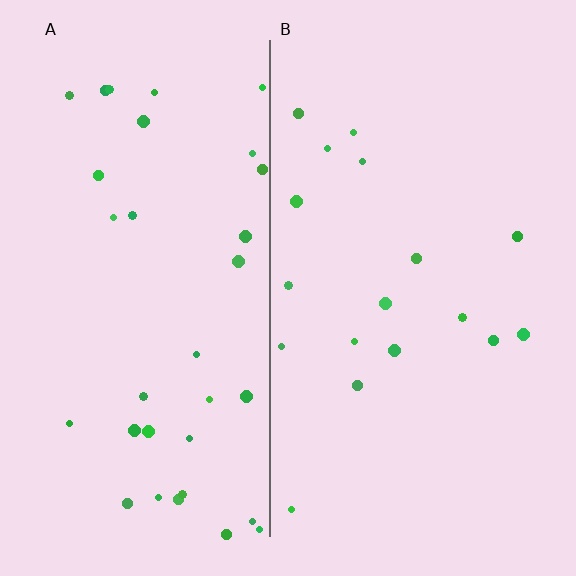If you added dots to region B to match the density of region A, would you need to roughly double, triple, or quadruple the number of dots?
Approximately double.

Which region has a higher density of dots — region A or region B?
A (the left).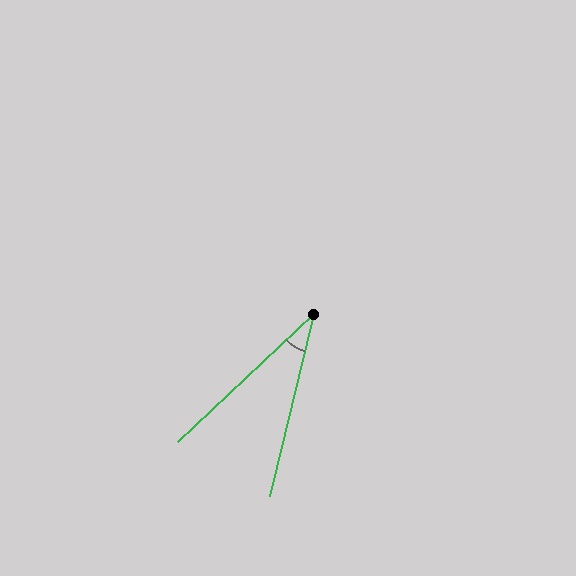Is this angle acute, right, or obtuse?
It is acute.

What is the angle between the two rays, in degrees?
Approximately 33 degrees.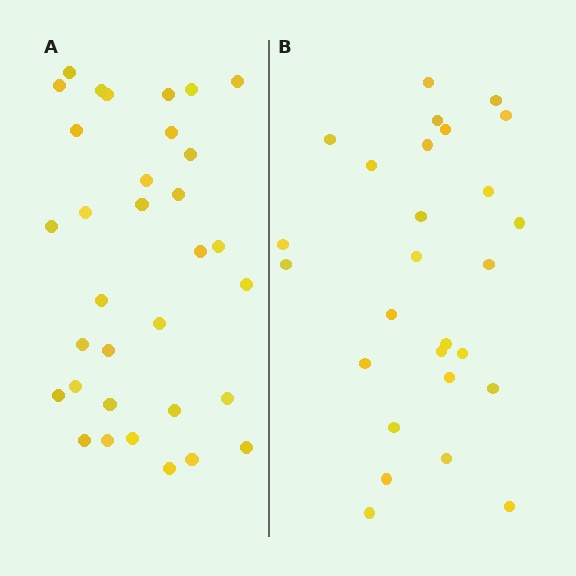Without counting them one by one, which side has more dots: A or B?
Region A (the left region) has more dots.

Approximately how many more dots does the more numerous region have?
Region A has about 6 more dots than region B.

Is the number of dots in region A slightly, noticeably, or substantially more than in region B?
Region A has only slightly more — the two regions are fairly close. The ratio is roughly 1.2 to 1.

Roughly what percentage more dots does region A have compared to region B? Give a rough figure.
About 20% more.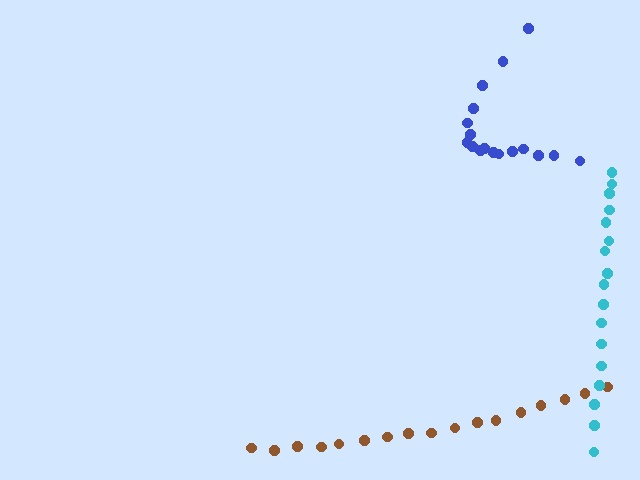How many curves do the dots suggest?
There are 3 distinct paths.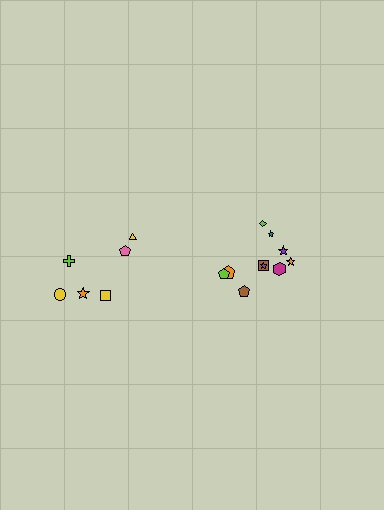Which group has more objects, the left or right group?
The right group.